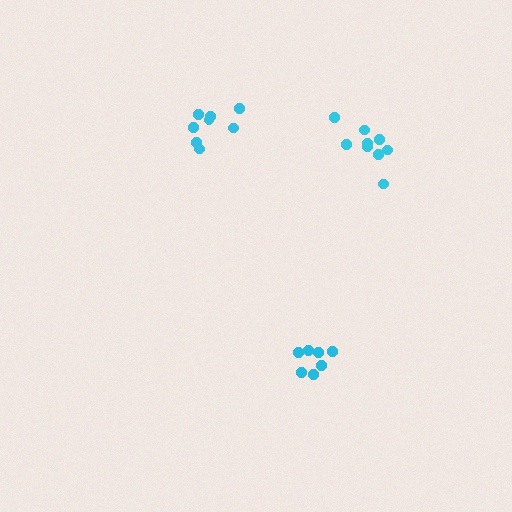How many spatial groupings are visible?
There are 3 spatial groupings.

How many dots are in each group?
Group 1: 7 dots, Group 2: 8 dots, Group 3: 9 dots (24 total).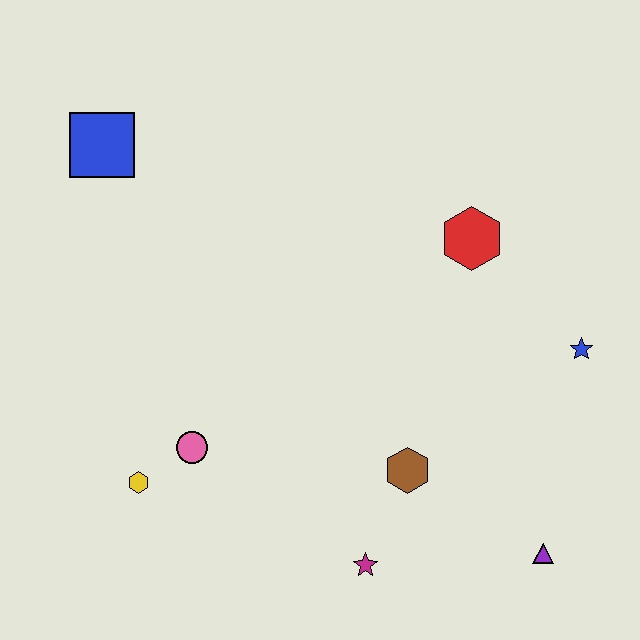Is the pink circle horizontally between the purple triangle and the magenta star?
No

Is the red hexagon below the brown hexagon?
No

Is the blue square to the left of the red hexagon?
Yes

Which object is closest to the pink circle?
The yellow hexagon is closest to the pink circle.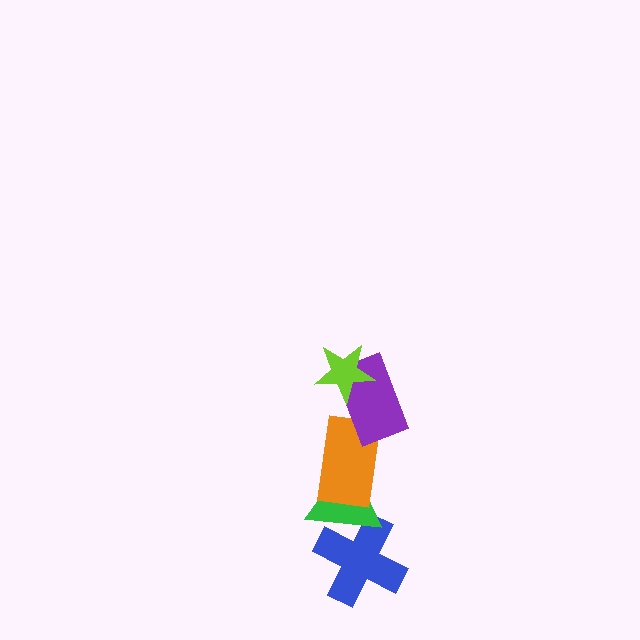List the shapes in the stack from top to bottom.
From top to bottom: the lime star, the purple rectangle, the orange rectangle, the green triangle, the blue cross.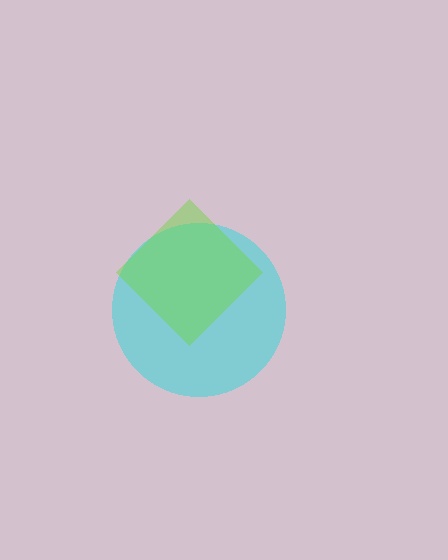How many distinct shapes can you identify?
There are 2 distinct shapes: a cyan circle, a lime diamond.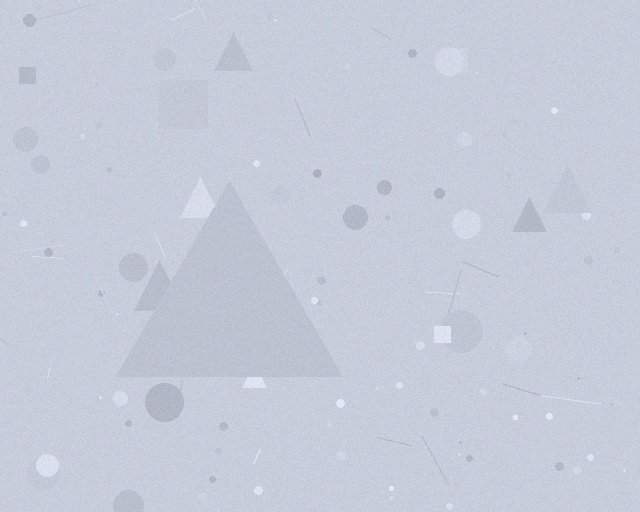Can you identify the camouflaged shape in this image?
The camouflaged shape is a triangle.